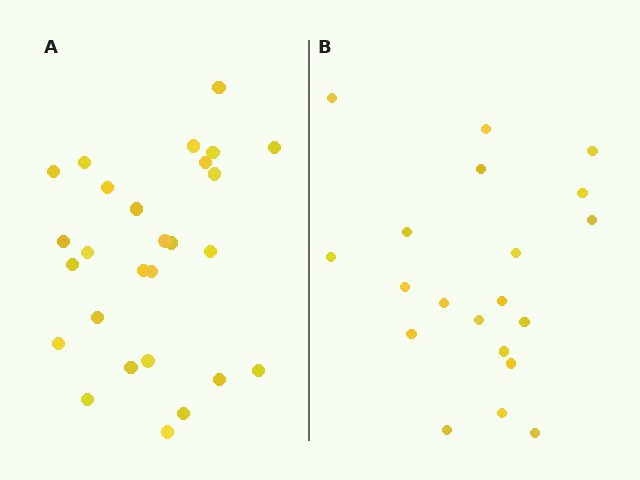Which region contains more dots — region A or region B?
Region A (the left region) has more dots.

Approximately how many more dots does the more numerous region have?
Region A has roughly 8 or so more dots than region B.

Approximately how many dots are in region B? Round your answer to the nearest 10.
About 20 dots.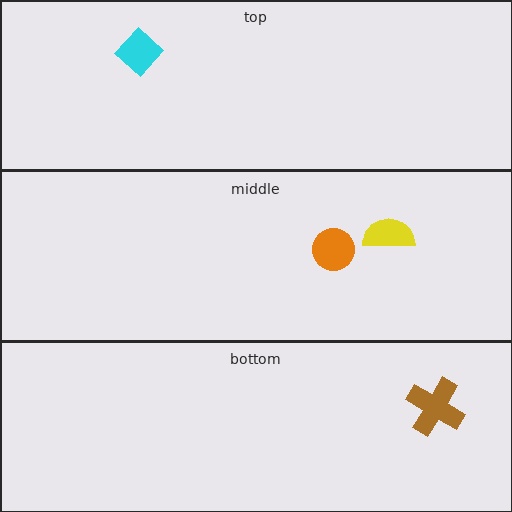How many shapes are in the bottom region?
1.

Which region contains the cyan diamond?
The top region.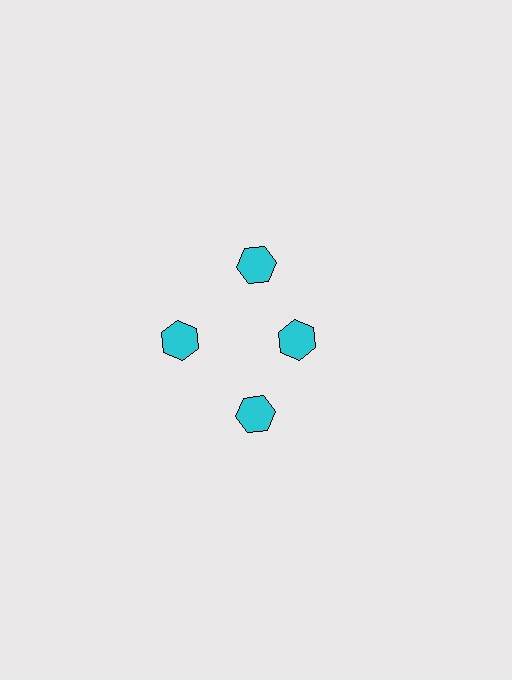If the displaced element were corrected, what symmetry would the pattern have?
It would have 4-fold rotational symmetry — the pattern would map onto itself every 90 degrees.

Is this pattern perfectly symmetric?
No. The 4 cyan hexagons are arranged in a ring, but one element near the 3 o'clock position is pulled inward toward the center, breaking the 4-fold rotational symmetry.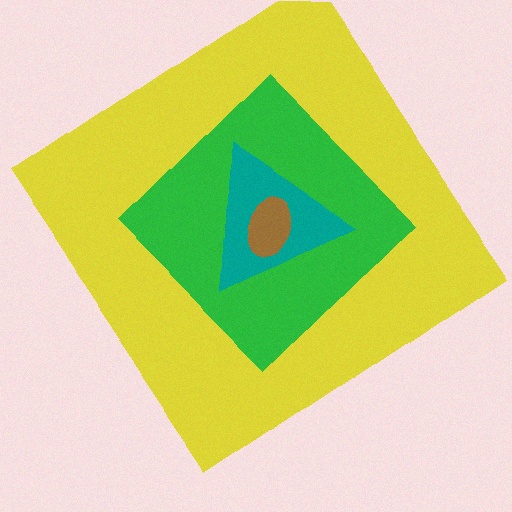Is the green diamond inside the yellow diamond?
Yes.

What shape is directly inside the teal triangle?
The brown ellipse.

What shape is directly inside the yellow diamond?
The green diamond.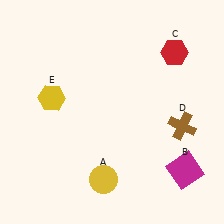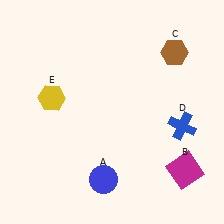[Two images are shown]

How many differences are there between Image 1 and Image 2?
There are 3 differences between the two images.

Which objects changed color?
A changed from yellow to blue. C changed from red to brown. D changed from brown to blue.